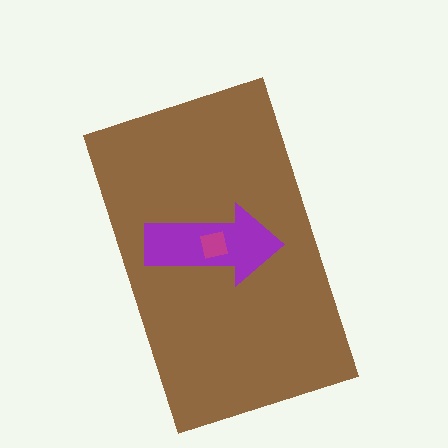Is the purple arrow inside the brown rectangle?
Yes.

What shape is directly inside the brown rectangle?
The purple arrow.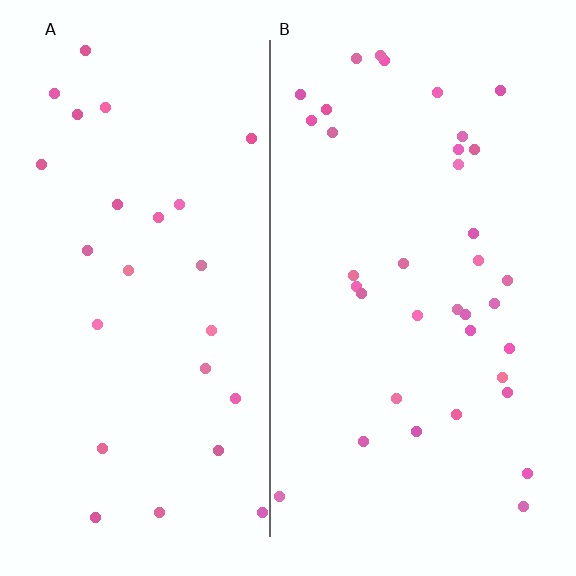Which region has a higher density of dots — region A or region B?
B (the right).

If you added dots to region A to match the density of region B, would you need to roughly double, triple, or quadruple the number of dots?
Approximately double.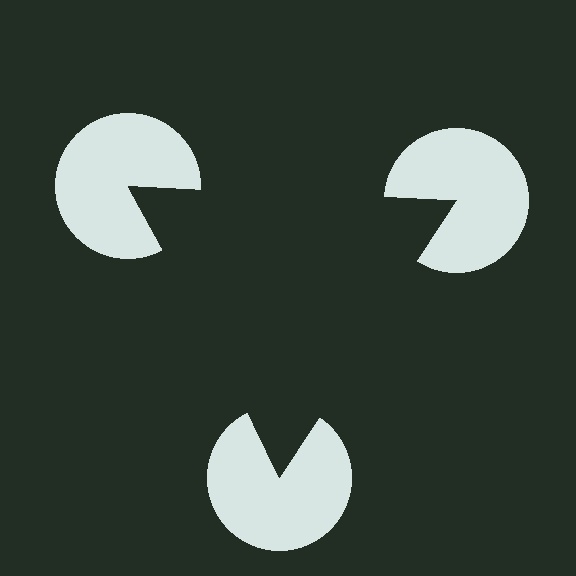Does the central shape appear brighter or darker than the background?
It typically appears slightly darker than the background, even though no actual brightness change is drawn.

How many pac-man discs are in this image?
There are 3 — one at each vertex of the illusory triangle.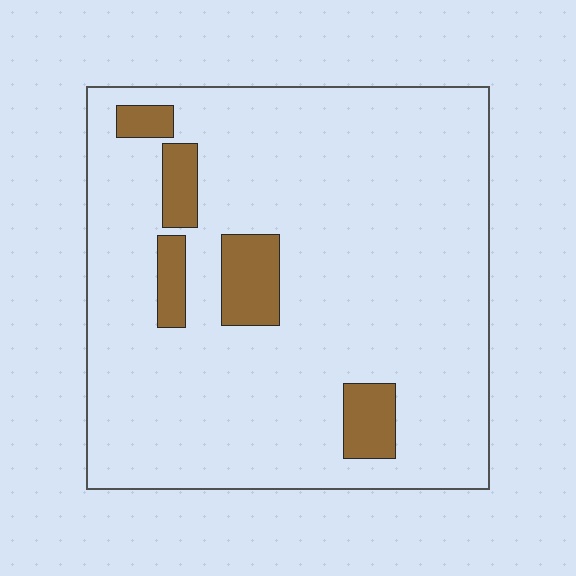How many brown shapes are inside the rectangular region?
5.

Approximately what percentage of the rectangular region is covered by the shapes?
Approximately 10%.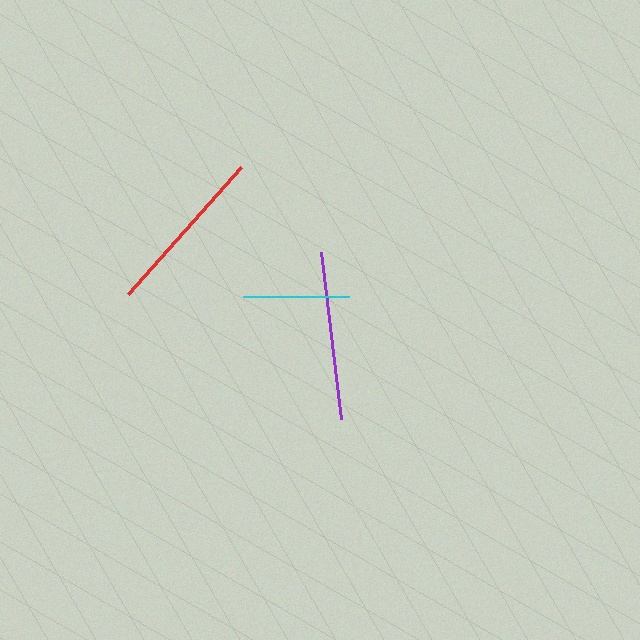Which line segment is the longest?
The red line is the longest at approximately 170 pixels.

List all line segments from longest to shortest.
From longest to shortest: red, purple, cyan.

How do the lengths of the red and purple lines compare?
The red and purple lines are approximately the same length.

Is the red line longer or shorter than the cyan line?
The red line is longer than the cyan line.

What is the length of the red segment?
The red segment is approximately 170 pixels long.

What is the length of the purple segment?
The purple segment is approximately 168 pixels long.